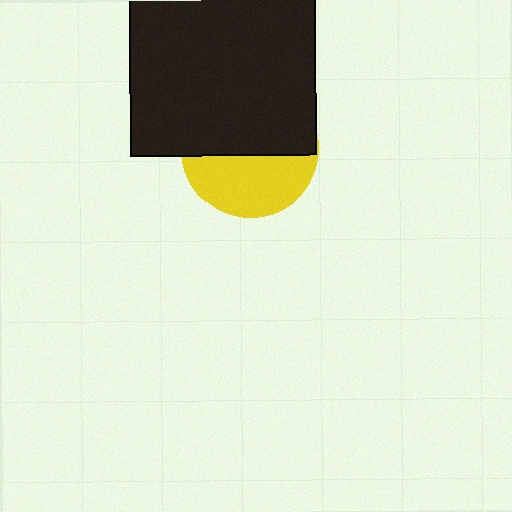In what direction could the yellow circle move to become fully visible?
The yellow circle could move down. That would shift it out from behind the black square entirely.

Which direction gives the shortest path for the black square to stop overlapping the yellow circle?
Moving up gives the shortest separation.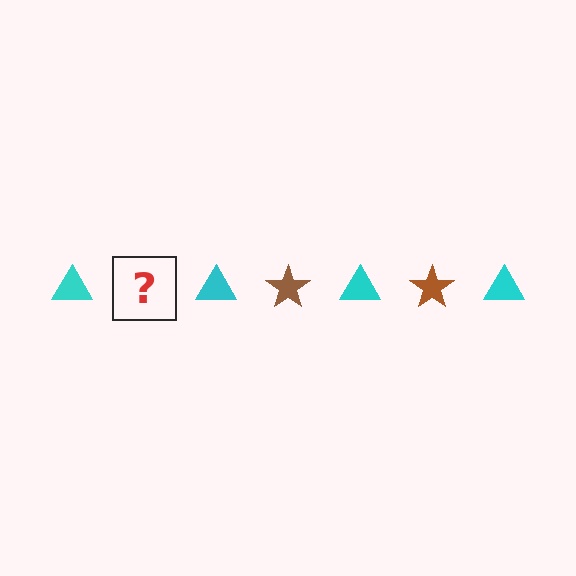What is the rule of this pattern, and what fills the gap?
The rule is that the pattern alternates between cyan triangle and brown star. The gap should be filled with a brown star.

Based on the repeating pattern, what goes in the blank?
The blank should be a brown star.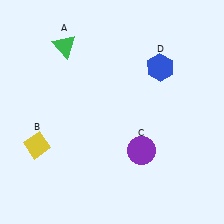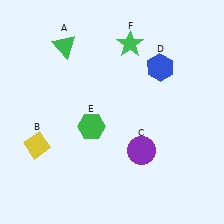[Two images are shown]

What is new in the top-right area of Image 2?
A green star (F) was added in the top-right area of Image 2.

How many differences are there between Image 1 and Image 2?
There are 2 differences between the two images.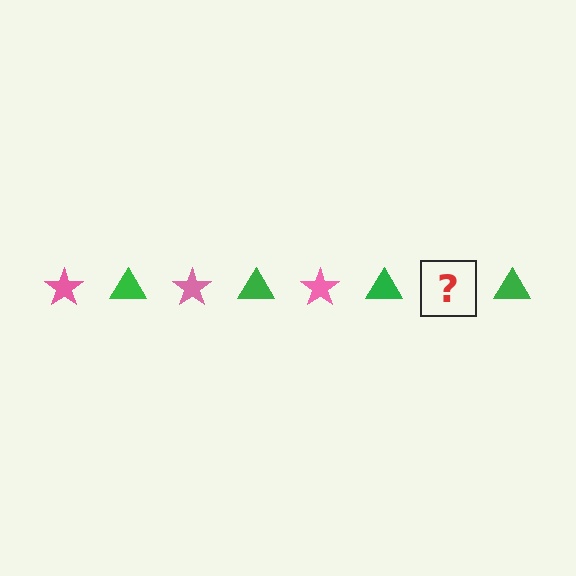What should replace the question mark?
The question mark should be replaced with a pink star.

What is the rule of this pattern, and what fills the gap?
The rule is that the pattern alternates between pink star and green triangle. The gap should be filled with a pink star.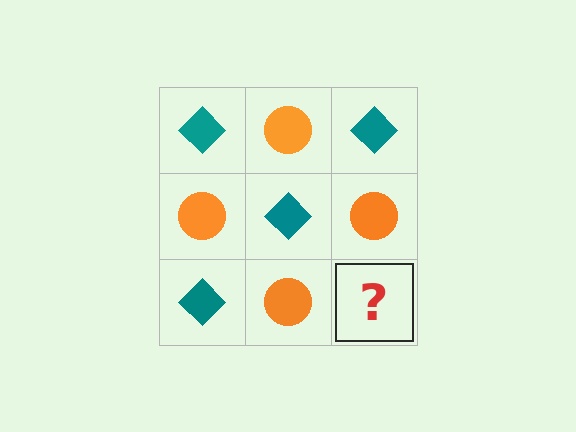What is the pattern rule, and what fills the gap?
The rule is that it alternates teal diamond and orange circle in a checkerboard pattern. The gap should be filled with a teal diamond.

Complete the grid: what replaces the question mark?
The question mark should be replaced with a teal diamond.